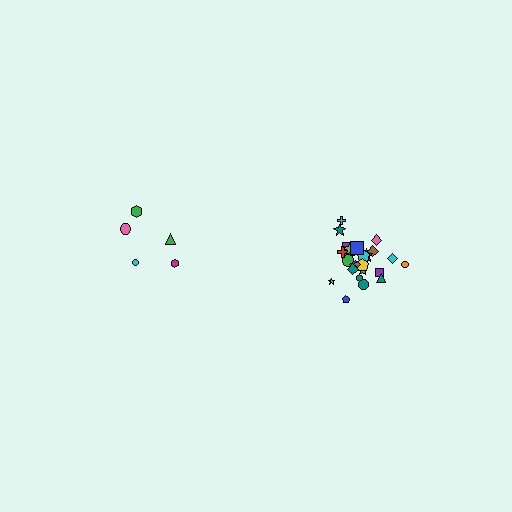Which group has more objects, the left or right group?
The right group.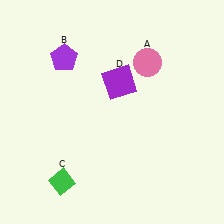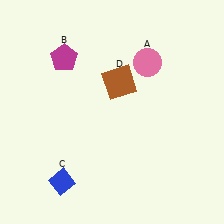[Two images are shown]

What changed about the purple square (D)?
In Image 1, D is purple. In Image 2, it changed to brown.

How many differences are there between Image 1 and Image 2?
There are 3 differences between the two images.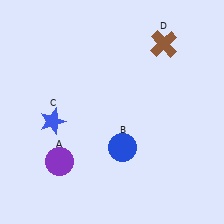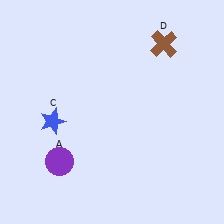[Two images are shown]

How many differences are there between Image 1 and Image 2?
There is 1 difference between the two images.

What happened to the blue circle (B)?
The blue circle (B) was removed in Image 2. It was in the bottom-right area of Image 1.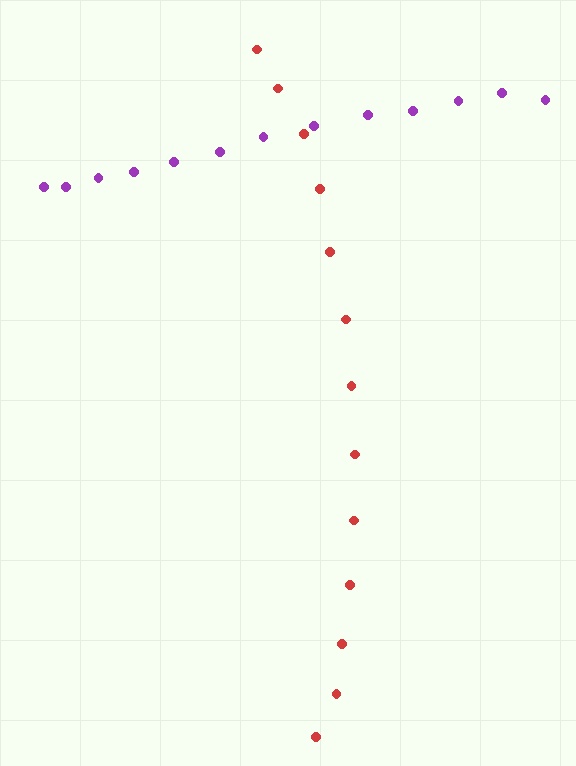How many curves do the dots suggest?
There are 2 distinct paths.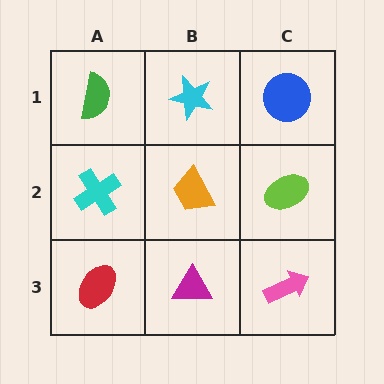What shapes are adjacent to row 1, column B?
An orange trapezoid (row 2, column B), a green semicircle (row 1, column A), a blue circle (row 1, column C).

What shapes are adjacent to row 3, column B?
An orange trapezoid (row 2, column B), a red ellipse (row 3, column A), a pink arrow (row 3, column C).